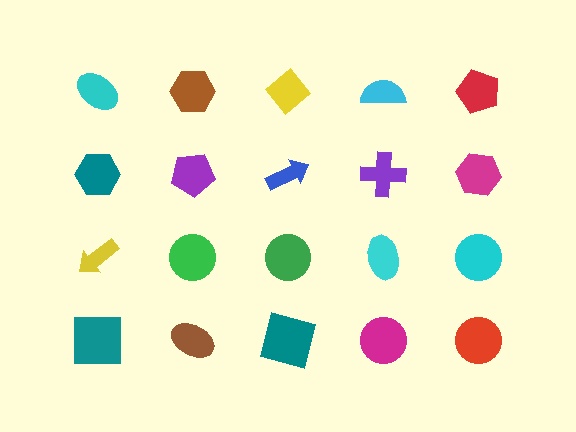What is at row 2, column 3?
A blue arrow.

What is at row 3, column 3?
A green circle.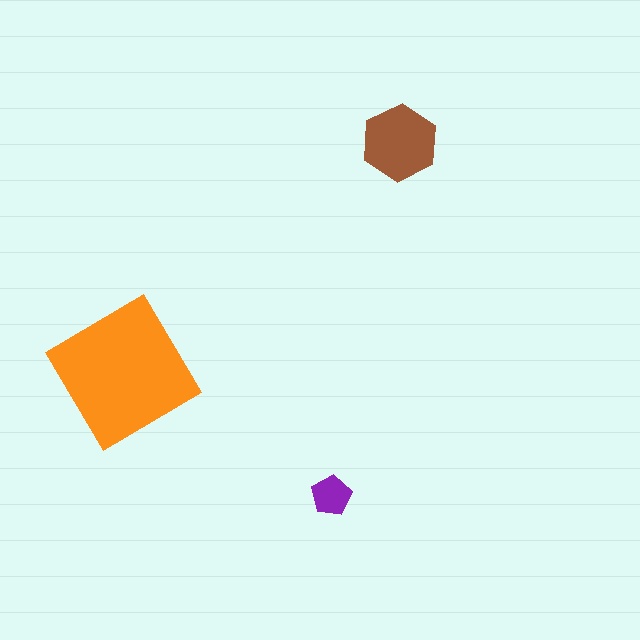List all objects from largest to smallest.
The orange diamond, the brown hexagon, the purple pentagon.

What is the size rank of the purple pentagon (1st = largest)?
3rd.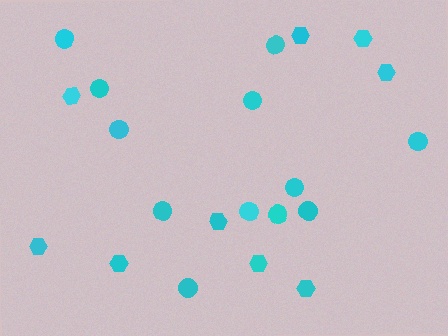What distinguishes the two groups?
There are 2 groups: one group of circles (12) and one group of hexagons (9).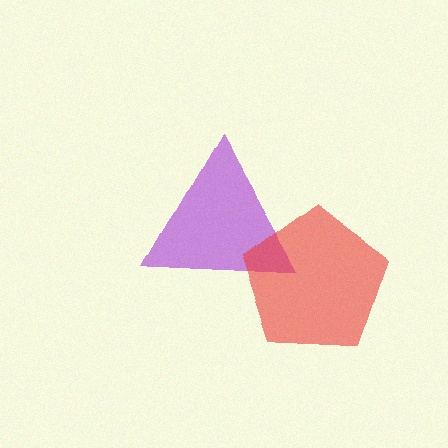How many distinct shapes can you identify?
There are 2 distinct shapes: a purple triangle, a red pentagon.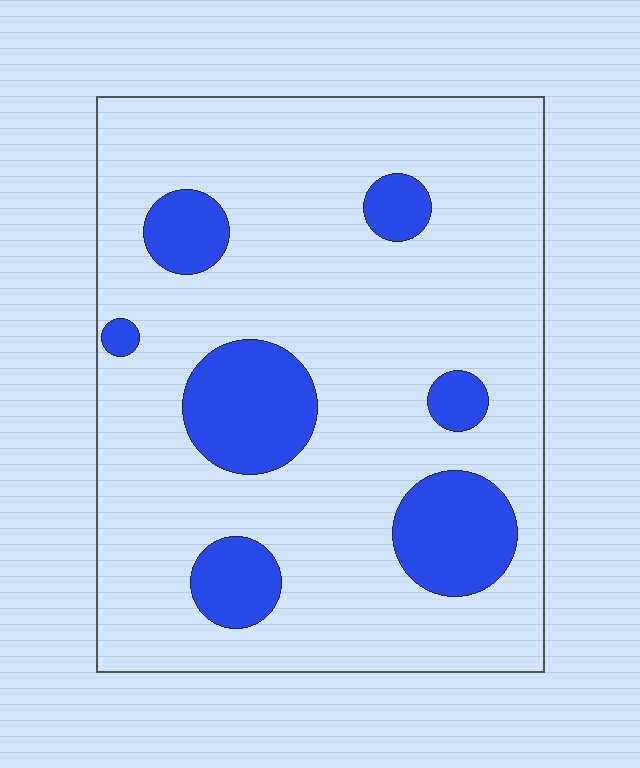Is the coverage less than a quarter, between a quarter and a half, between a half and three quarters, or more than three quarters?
Less than a quarter.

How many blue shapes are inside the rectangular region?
7.